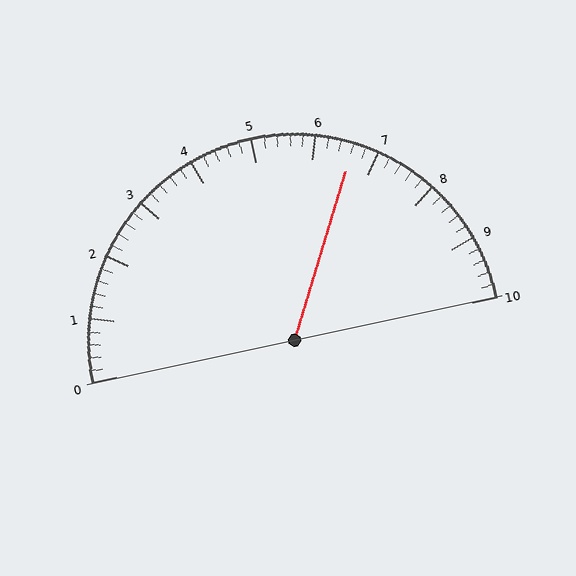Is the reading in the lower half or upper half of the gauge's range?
The reading is in the upper half of the range (0 to 10).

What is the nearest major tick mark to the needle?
The nearest major tick mark is 7.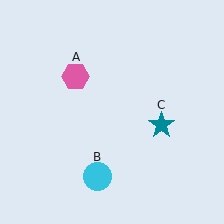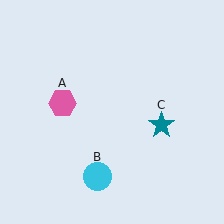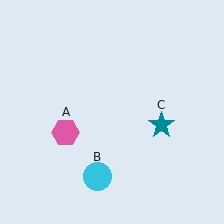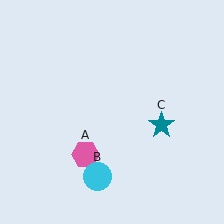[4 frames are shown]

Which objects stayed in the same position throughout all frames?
Cyan circle (object B) and teal star (object C) remained stationary.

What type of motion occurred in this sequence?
The pink hexagon (object A) rotated counterclockwise around the center of the scene.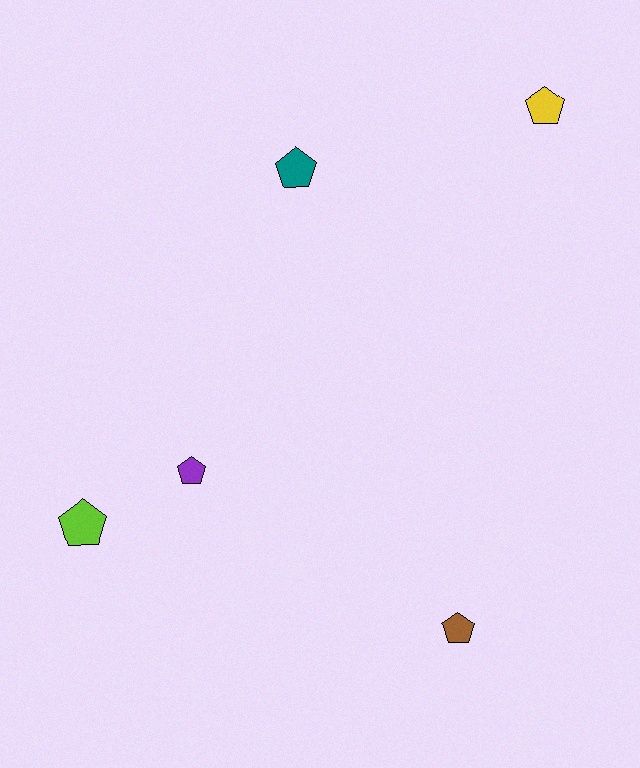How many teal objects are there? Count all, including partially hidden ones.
There is 1 teal object.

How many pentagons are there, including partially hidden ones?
There are 5 pentagons.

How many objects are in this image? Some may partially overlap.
There are 5 objects.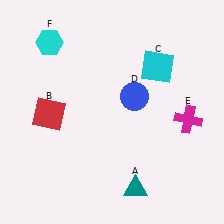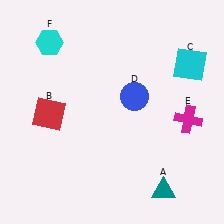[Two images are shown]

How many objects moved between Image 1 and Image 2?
2 objects moved between the two images.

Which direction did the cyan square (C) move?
The cyan square (C) moved right.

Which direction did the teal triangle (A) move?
The teal triangle (A) moved right.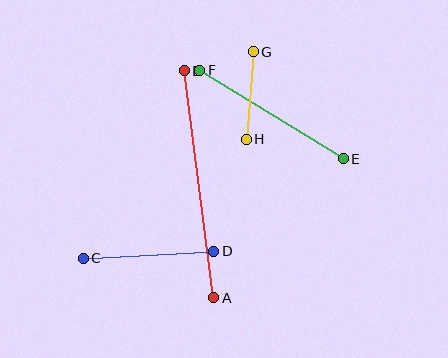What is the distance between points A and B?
The distance is approximately 229 pixels.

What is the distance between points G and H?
The distance is approximately 88 pixels.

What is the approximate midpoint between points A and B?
The midpoint is at approximately (199, 184) pixels.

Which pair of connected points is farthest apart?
Points A and B are farthest apart.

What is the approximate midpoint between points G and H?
The midpoint is at approximately (250, 96) pixels.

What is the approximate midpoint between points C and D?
The midpoint is at approximately (148, 255) pixels.